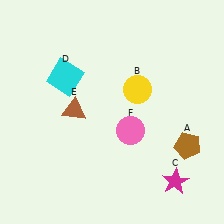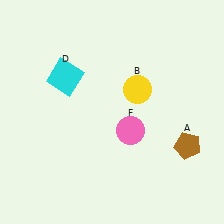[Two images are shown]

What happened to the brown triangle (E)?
The brown triangle (E) was removed in Image 2. It was in the top-left area of Image 1.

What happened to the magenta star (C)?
The magenta star (C) was removed in Image 2. It was in the bottom-right area of Image 1.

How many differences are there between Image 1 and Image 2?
There are 2 differences between the two images.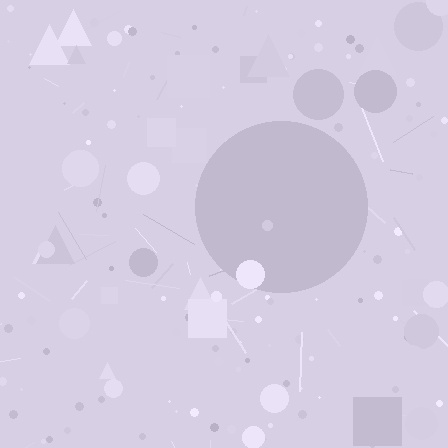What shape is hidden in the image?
A circle is hidden in the image.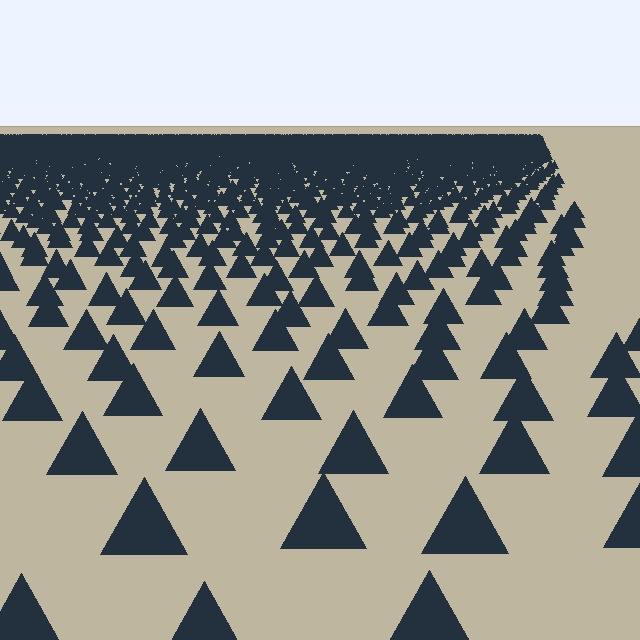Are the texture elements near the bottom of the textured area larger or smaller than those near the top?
Larger. Near the bottom, elements are closer to the viewer and appear at a bigger on-screen size.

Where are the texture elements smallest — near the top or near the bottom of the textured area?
Near the top.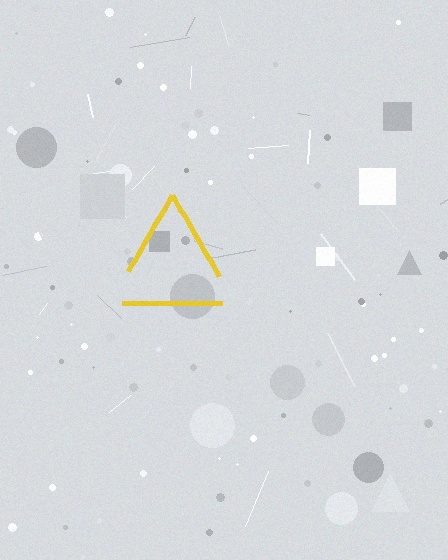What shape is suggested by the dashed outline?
The dashed outline suggests a triangle.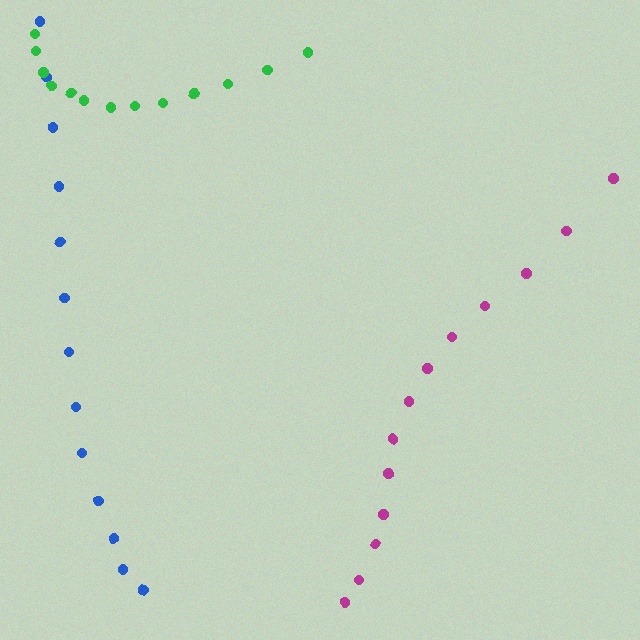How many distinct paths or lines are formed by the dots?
There are 3 distinct paths.